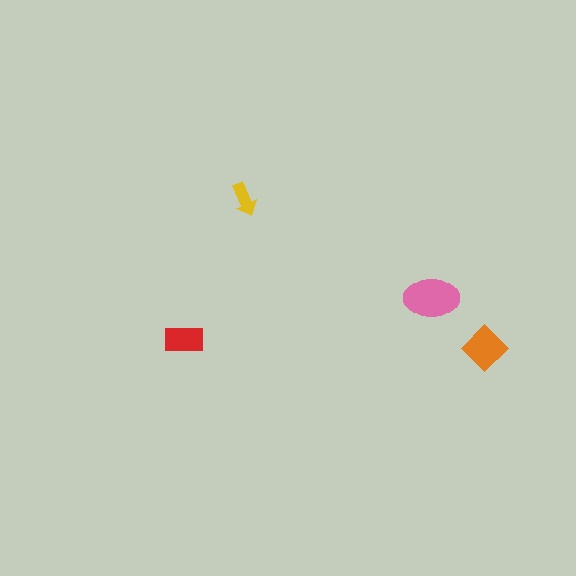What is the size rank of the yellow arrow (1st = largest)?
4th.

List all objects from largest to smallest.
The pink ellipse, the orange diamond, the red rectangle, the yellow arrow.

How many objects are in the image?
There are 4 objects in the image.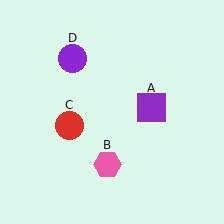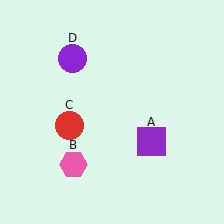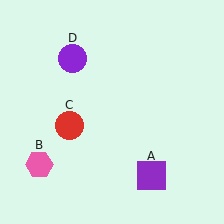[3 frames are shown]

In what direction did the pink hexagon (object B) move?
The pink hexagon (object B) moved left.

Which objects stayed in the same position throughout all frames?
Red circle (object C) and purple circle (object D) remained stationary.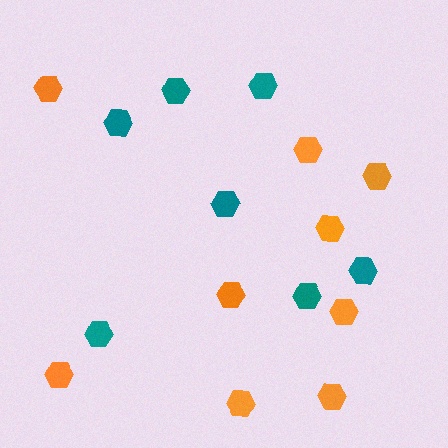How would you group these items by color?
There are 2 groups: one group of teal hexagons (7) and one group of orange hexagons (9).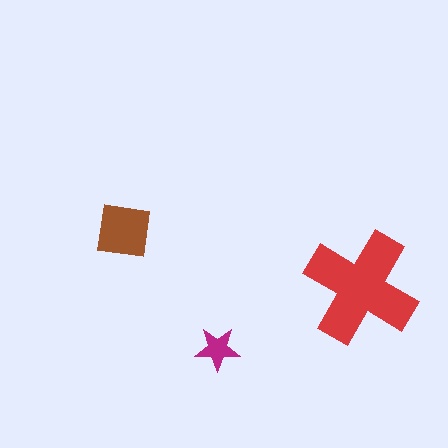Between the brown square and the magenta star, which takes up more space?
The brown square.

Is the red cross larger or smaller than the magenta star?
Larger.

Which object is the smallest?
The magenta star.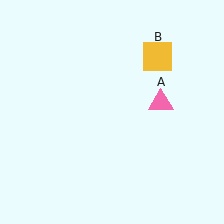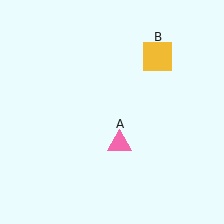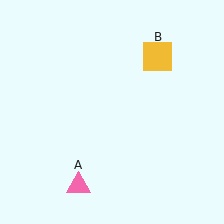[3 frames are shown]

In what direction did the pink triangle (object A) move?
The pink triangle (object A) moved down and to the left.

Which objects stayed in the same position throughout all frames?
Yellow square (object B) remained stationary.